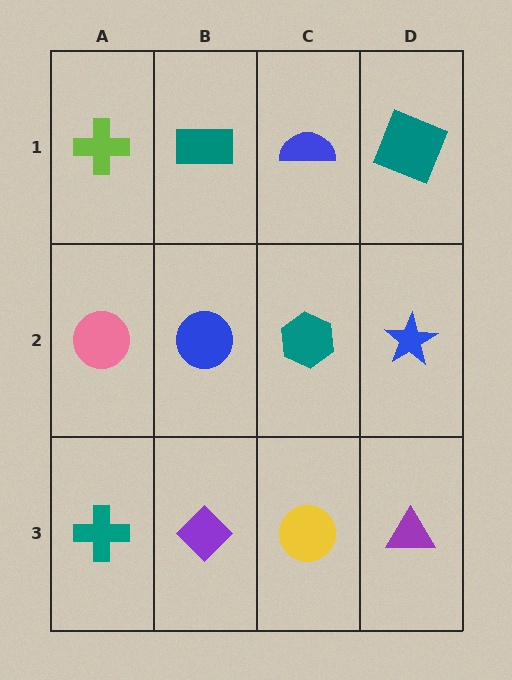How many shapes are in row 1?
4 shapes.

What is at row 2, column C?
A teal hexagon.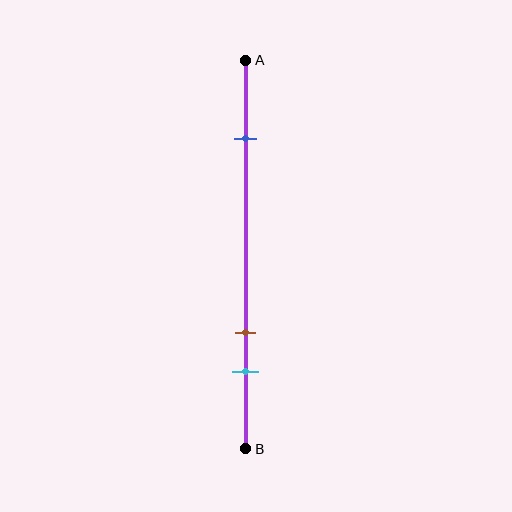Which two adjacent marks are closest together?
The brown and cyan marks are the closest adjacent pair.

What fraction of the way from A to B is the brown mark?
The brown mark is approximately 70% (0.7) of the way from A to B.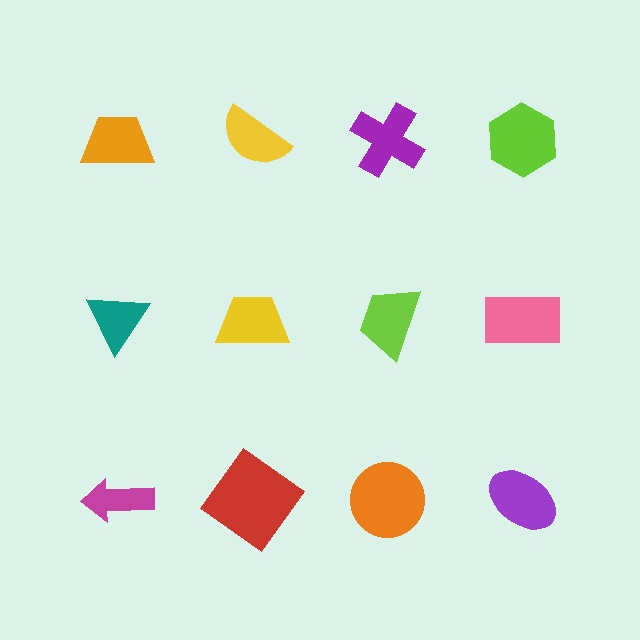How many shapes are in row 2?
4 shapes.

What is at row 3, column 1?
A magenta arrow.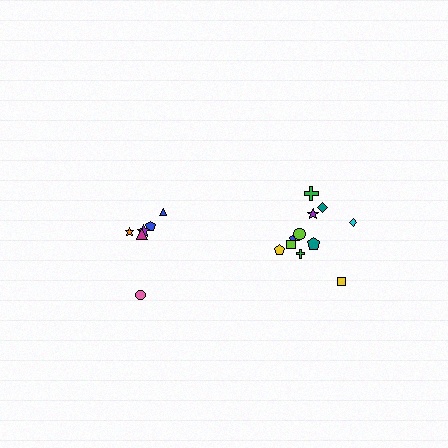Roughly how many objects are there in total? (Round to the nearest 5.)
Roughly 20 objects in total.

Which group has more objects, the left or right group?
The right group.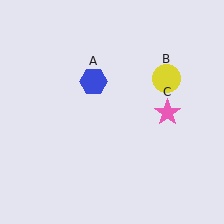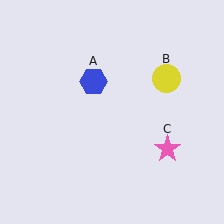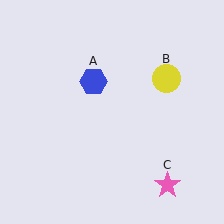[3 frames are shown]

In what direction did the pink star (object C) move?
The pink star (object C) moved down.